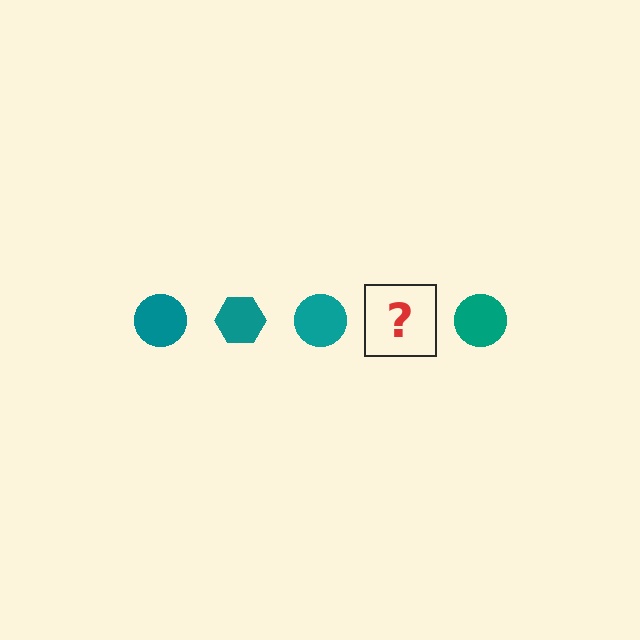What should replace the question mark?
The question mark should be replaced with a teal hexagon.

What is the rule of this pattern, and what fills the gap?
The rule is that the pattern cycles through circle, hexagon shapes in teal. The gap should be filled with a teal hexagon.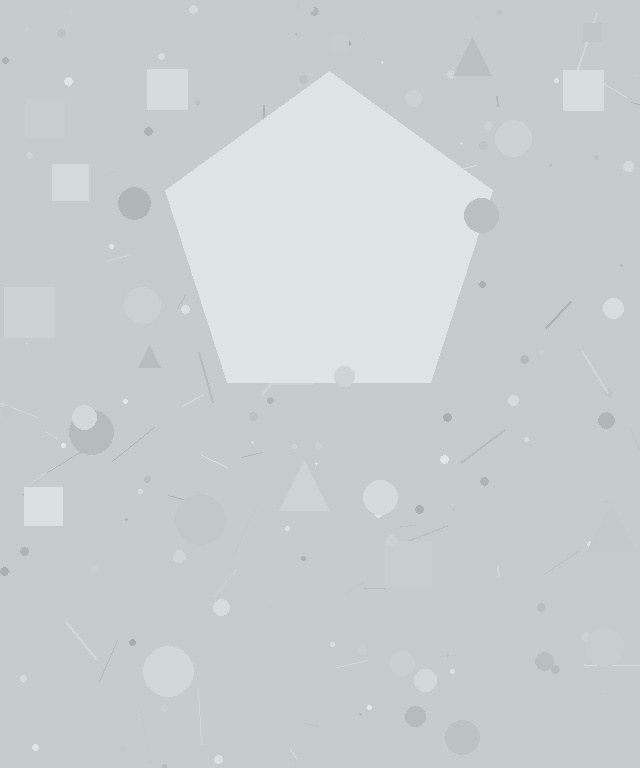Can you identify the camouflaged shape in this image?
The camouflaged shape is a pentagon.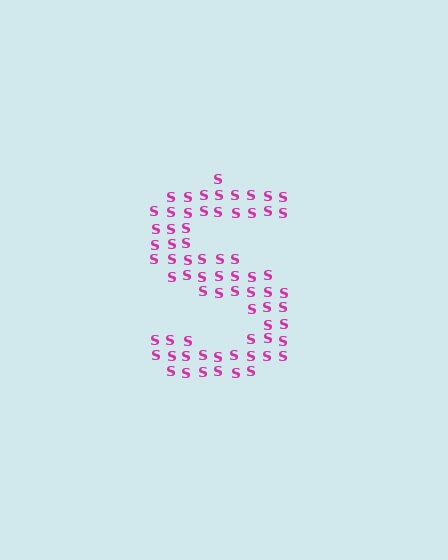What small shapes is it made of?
It is made of small letter S's.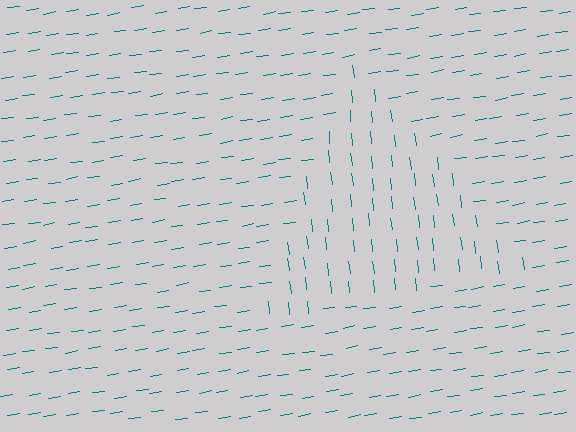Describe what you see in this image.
The image is filled with small teal line segments. A triangle region in the image has lines oriented differently from the surrounding lines, creating a visible texture boundary.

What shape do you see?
I see a triangle.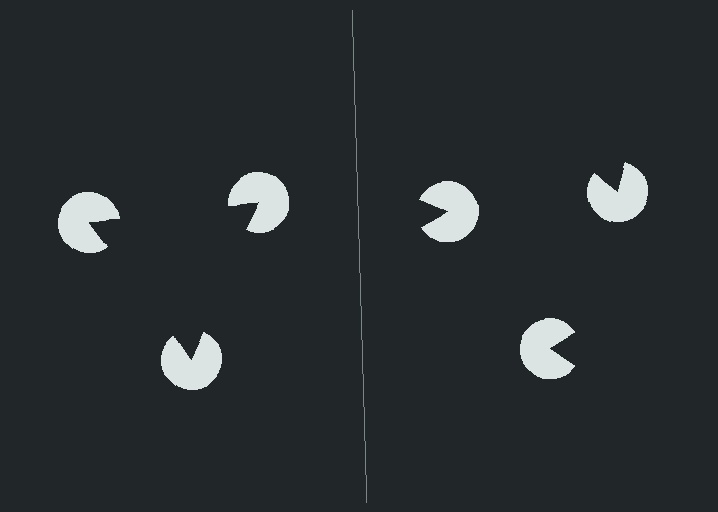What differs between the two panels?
The pac-man discs are positioned identically on both sides; only the wedge orientations differ. On the left they align to a triangle; on the right they are misaligned.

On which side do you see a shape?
An illusory triangle appears on the left side. On the right side the wedge cuts are rotated, so no coherent shape forms.